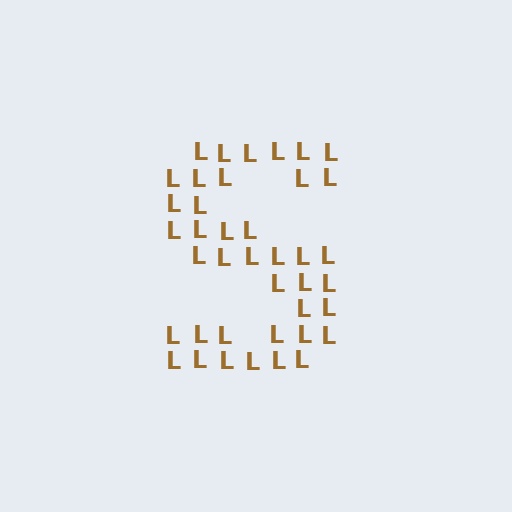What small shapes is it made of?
It is made of small letter L's.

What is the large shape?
The large shape is the letter S.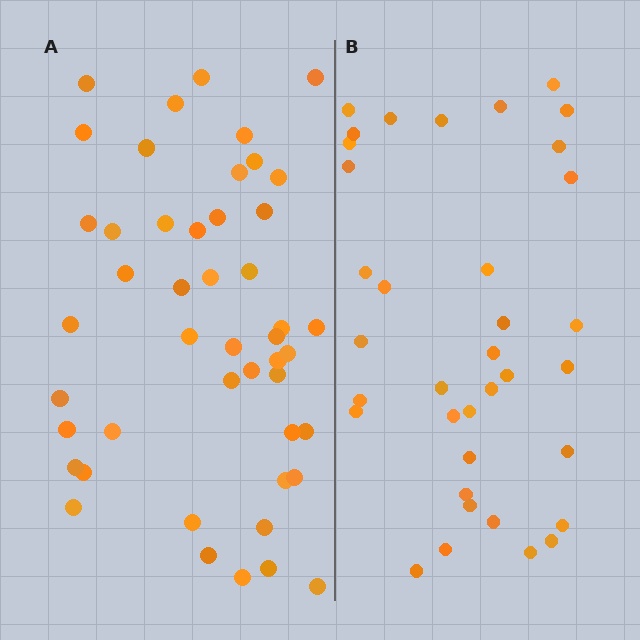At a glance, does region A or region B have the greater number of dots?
Region A (the left region) has more dots.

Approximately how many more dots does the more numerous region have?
Region A has roughly 12 or so more dots than region B.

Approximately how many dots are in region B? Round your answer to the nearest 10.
About 40 dots. (The exact count is 36, which rounds to 40.)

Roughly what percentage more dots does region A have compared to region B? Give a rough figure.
About 30% more.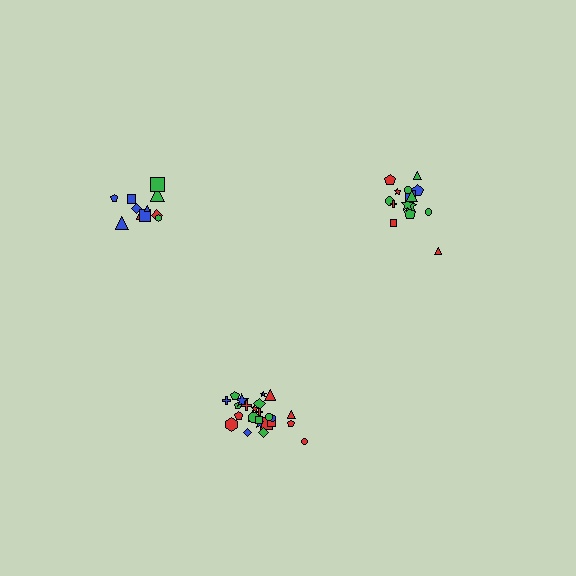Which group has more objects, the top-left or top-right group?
The top-right group.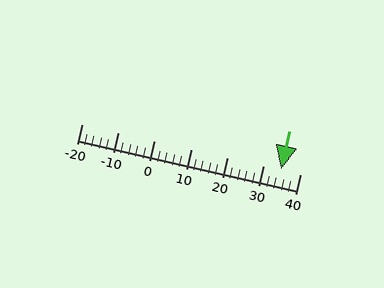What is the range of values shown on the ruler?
The ruler shows values from -20 to 40.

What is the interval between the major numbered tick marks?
The major tick marks are spaced 10 units apart.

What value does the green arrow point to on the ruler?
The green arrow points to approximately 35.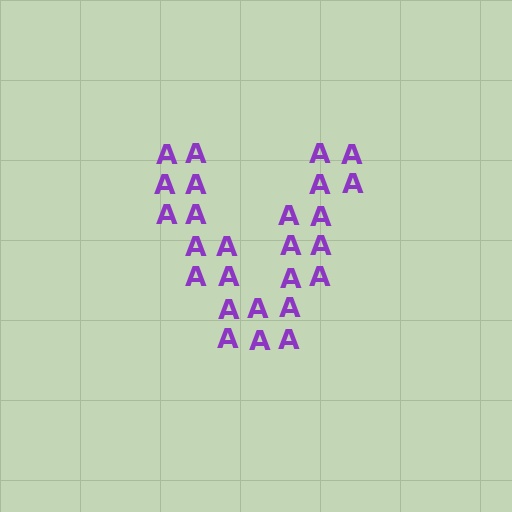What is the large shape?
The large shape is the letter V.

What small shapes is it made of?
It is made of small letter A's.